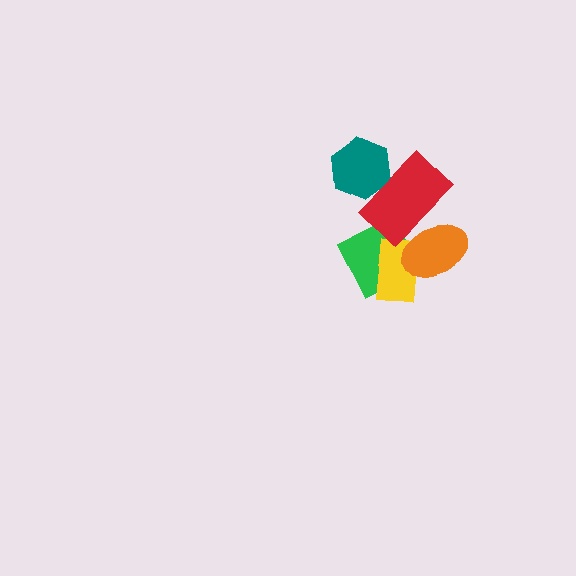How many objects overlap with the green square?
3 objects overlap with the green square.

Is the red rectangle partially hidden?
No, no other shape covers it.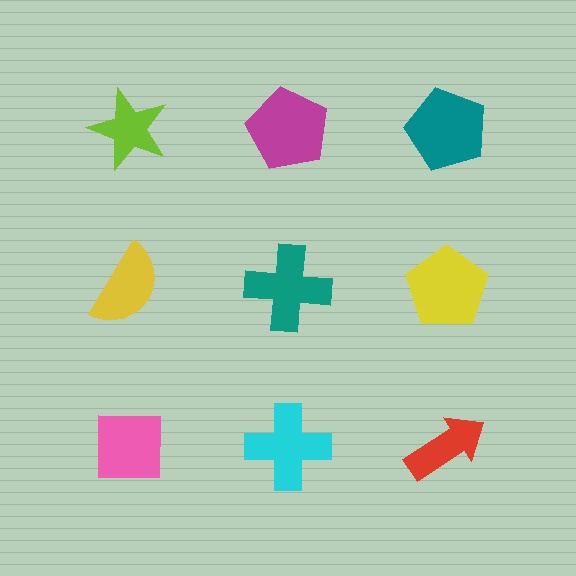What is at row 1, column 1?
A lime star.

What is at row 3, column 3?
A red arrow.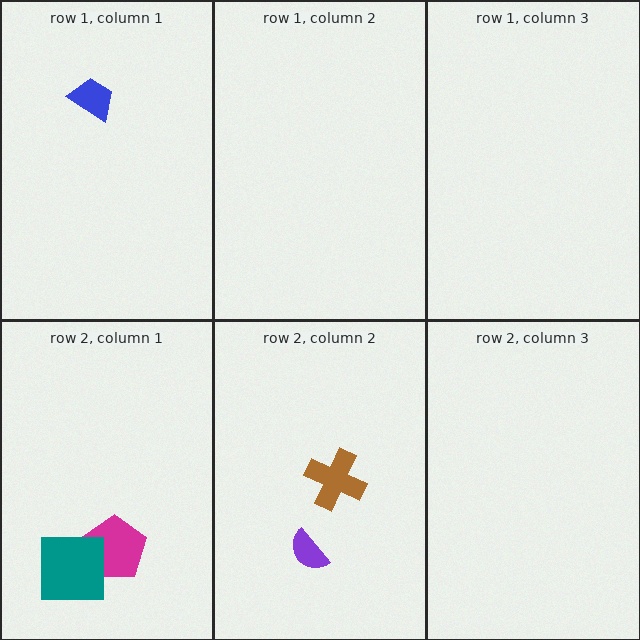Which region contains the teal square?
The row 2, column 1 region.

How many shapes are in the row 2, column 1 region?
2.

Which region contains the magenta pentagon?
The row 2, column 1 region.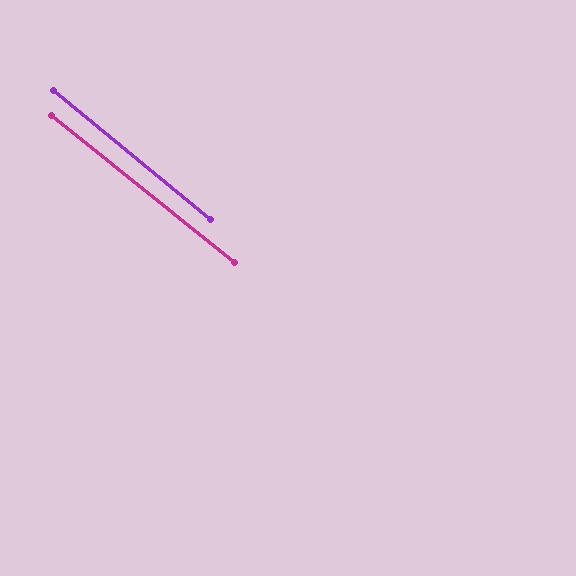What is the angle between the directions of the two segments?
Approximately 1 degree.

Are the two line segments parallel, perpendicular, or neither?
Parallel — their directions differ by only 0.7°.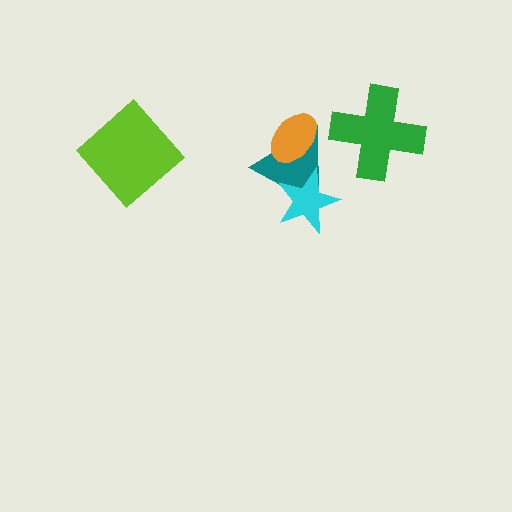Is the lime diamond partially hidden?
No, no other shape covers it.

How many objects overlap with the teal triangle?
2 objects overlap with the teal triangle.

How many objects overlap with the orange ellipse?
1 object overlaps with the orange ellipse.